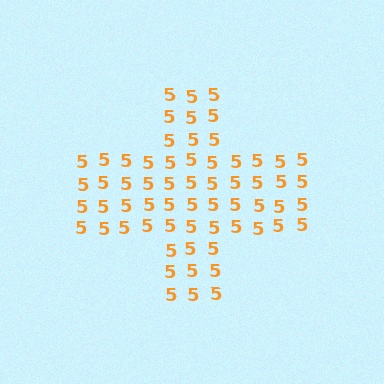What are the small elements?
The small elements are digit 5's.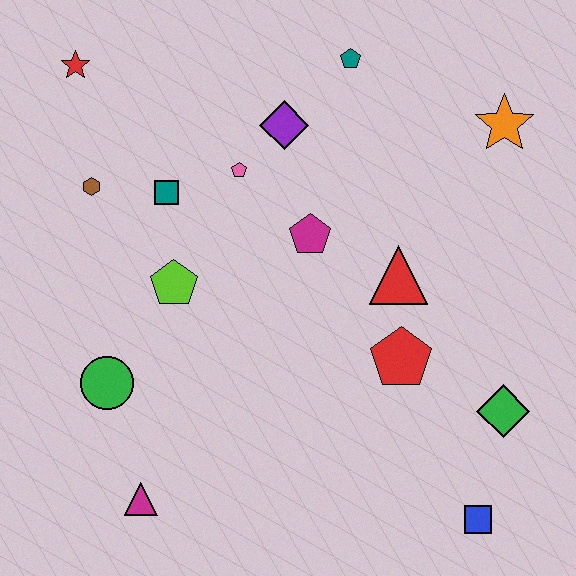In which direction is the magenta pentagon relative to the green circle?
The magenta pentagon is to the right of the green circle.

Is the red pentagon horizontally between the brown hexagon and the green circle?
No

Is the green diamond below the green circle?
Yes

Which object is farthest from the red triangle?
The red star is farthest from the red triangle.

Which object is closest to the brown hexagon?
The teal square is closest to the brown hexagon.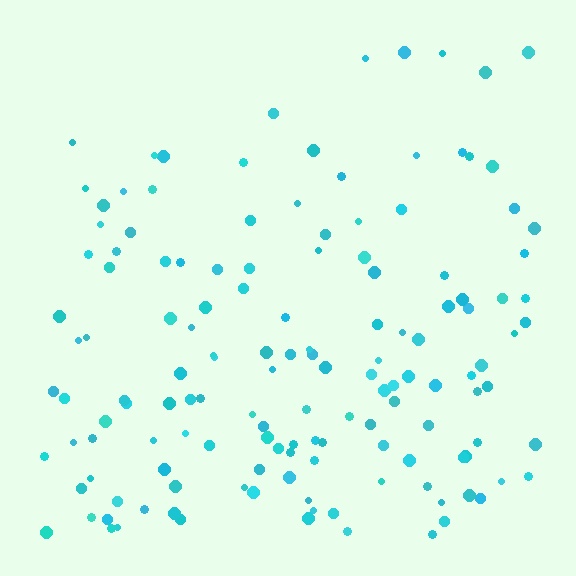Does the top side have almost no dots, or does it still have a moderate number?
Still a moderate number, just noticeably fewer than the bottom.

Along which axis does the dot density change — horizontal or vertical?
Vertical.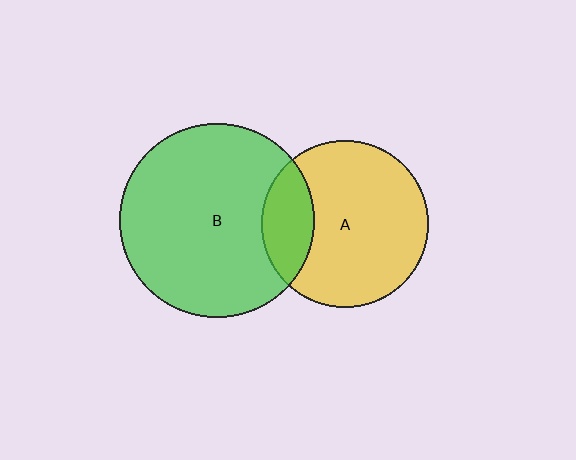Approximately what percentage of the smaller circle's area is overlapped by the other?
Approximately 20%.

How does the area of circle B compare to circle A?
Approximately 1.4 times.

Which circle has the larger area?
Circle B (green).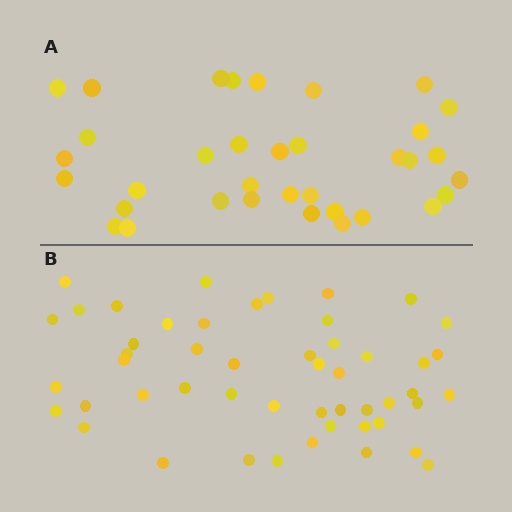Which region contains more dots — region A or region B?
Region B (the bottom region) has more dots.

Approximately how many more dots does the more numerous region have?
Region B has approximately 15 more dots than region A.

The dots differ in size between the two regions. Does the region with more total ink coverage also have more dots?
No. Region A has more total ink coverage because its dots are larger, but region B actually contains more individual dots. Total area can be misleading — the number of items is what matters here.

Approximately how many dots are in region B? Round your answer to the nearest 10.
About 50 dots.